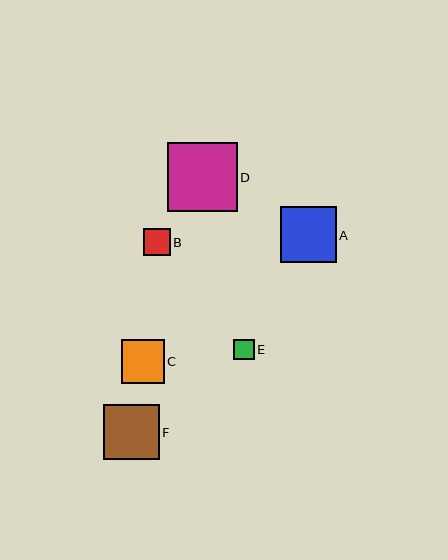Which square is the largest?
Square D is the largest with a size of approximately 70 pixels.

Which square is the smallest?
Square E is the smallest with a size of approximately 20 pixels.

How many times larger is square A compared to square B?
Square A is approximately 2.0 times the size of square B.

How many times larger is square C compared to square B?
Square C is approximately 1.6 times the size of square B.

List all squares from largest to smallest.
From largest to smallest: D, A, F, C, B, E.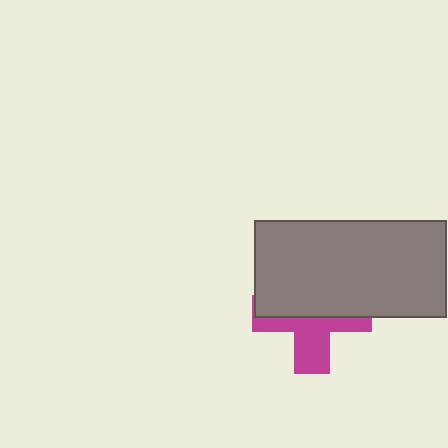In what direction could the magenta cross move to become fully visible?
The magenta cross could move down. That would shift it out from behind the gray rectangle entirely.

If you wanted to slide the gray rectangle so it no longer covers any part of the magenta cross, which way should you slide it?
Slide it up — that is the most direct way to separate the two shapes.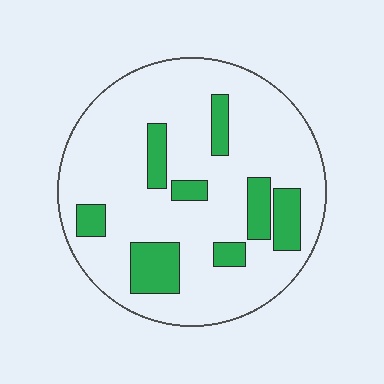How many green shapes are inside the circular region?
8.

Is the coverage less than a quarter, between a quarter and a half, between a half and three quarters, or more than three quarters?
Less than a quarter.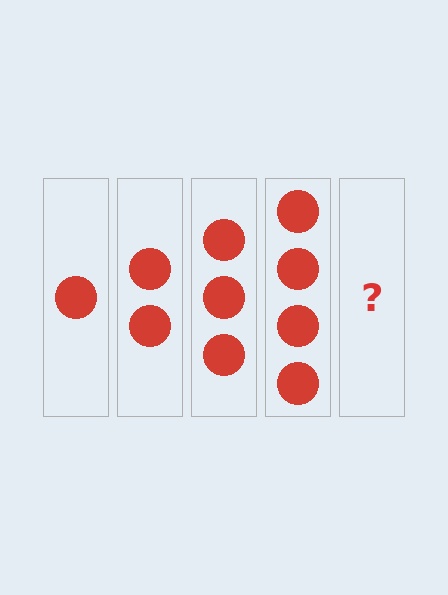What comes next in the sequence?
The next element should be 5 circles.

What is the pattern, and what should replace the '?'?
The pattern is that each step adds one more circle. The '?' should be 5 circles.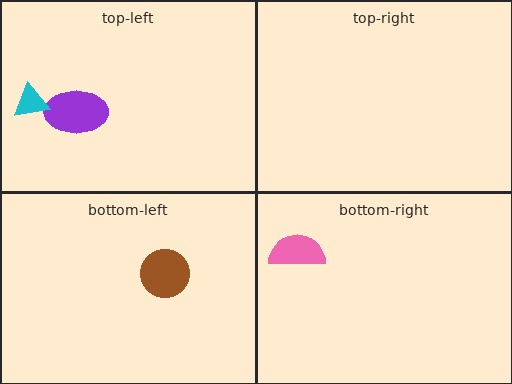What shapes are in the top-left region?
The purple ellipse, the cyan triangle.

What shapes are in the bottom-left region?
The brown circle.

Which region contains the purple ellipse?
The top-left region.